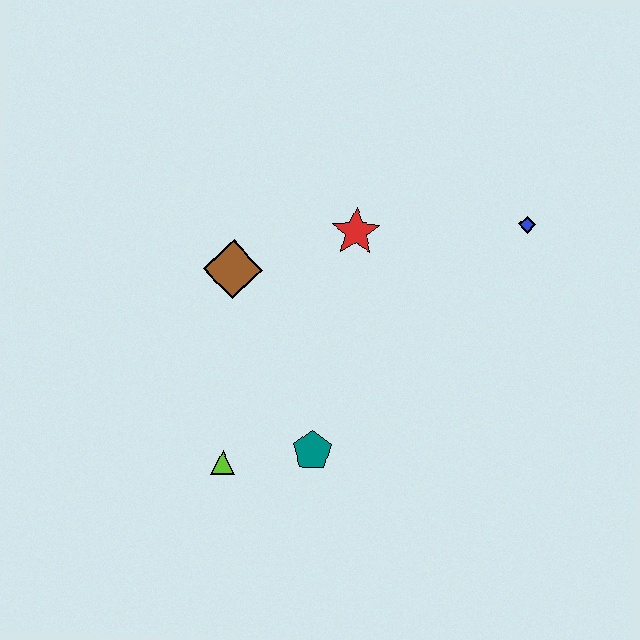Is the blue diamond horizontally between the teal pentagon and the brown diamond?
No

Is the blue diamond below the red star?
No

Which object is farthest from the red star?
The lime triangle is farthest from the red star.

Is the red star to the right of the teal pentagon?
Yes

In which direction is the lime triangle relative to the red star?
The lime triangle is below the red star.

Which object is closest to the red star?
The brown diamond is closest to the red star.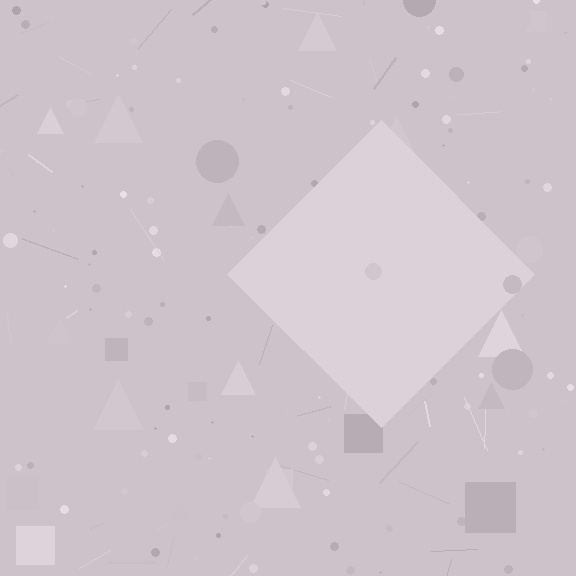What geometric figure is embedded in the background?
A diamond is embedded in the background.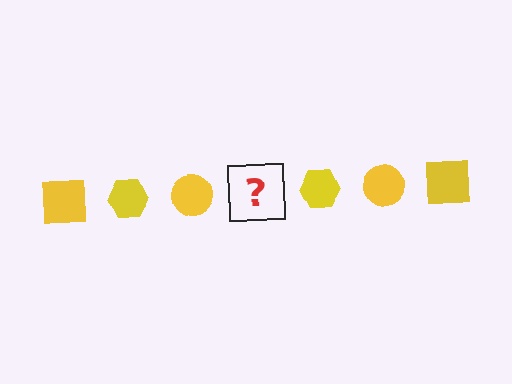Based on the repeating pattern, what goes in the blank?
The blank should be a yellow square.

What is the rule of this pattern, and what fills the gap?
The rule is that the pattern cycles through square, hexagon, circle shapes in yellow. The gap should be filled with a yellow square.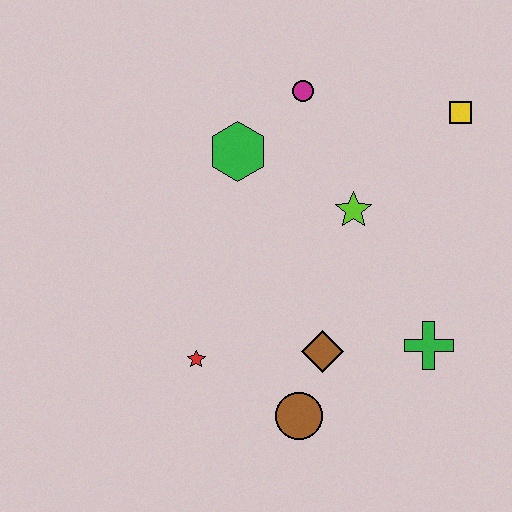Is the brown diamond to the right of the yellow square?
No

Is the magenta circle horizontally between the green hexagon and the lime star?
Yes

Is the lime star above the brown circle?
Yes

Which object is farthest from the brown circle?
The yellow square is farthest from the brown circle.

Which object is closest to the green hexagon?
The magenta circle is closest to the green hexagon.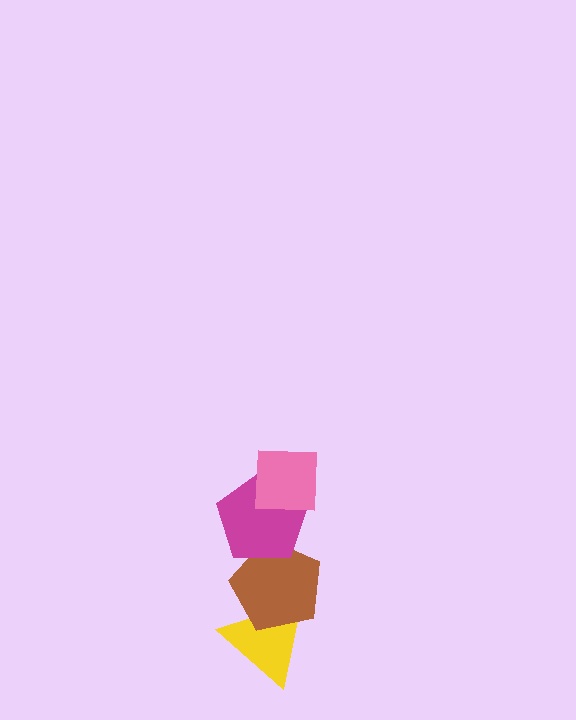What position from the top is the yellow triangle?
The yellow triangle is 4th from the top.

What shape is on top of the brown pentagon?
The magenta pentagon is on top of the brown pentagon.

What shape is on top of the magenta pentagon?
The pink square is on top of the magenta pentagon.